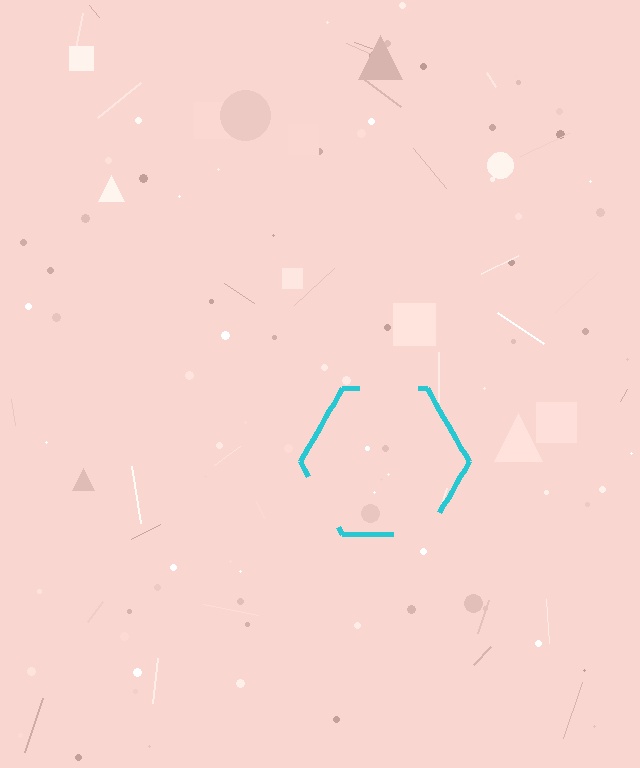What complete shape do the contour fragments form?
The contour fragments form a hexagon.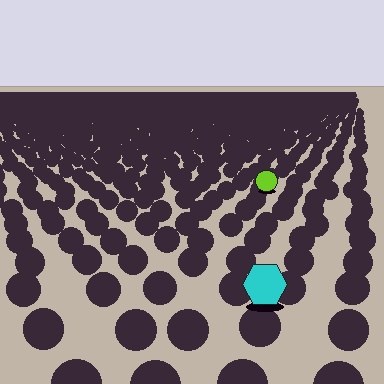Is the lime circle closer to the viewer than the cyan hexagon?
No. The cyan hexagon is closer — you can tell from the texture gradient: the ground texture is coarser near it.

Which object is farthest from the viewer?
The lime circle is farthest from the viewer. It appears smaller and the ground texture around it is denser.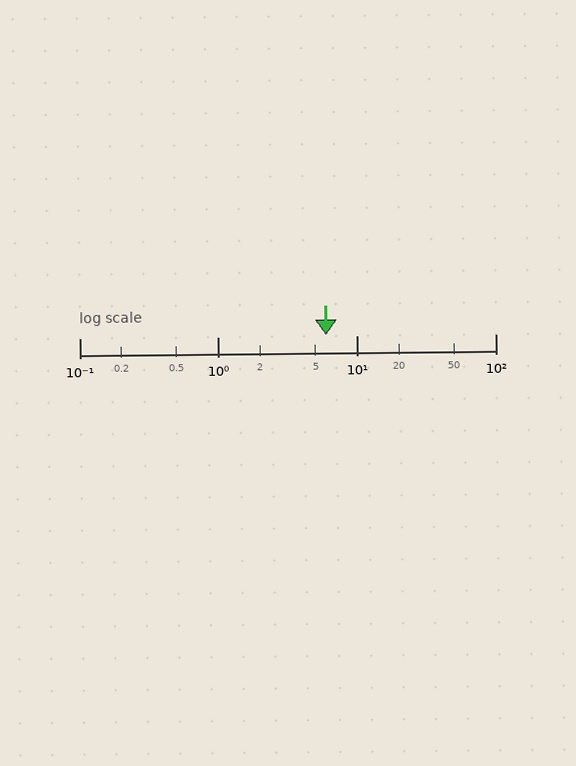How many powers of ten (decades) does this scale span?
The scale spans 3 decades, from 0.1 to 100.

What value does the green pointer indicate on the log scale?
The pointer indicates approximately 6.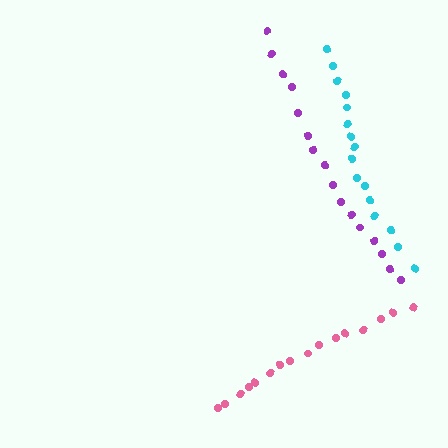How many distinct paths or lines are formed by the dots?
There are 3 distinct paths.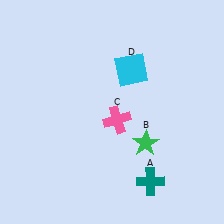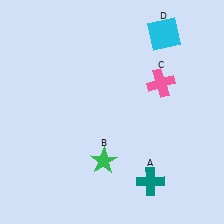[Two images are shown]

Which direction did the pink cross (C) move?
The pink cross (C) moved right.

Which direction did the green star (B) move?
The green star (B) moved left.